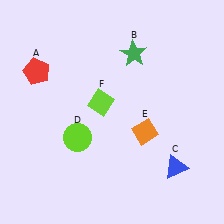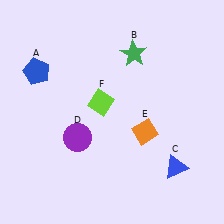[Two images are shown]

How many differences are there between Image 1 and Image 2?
There are 2 differences between the two images.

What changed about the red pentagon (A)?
In Image 1, A is red. In Image 2, it changed to blue.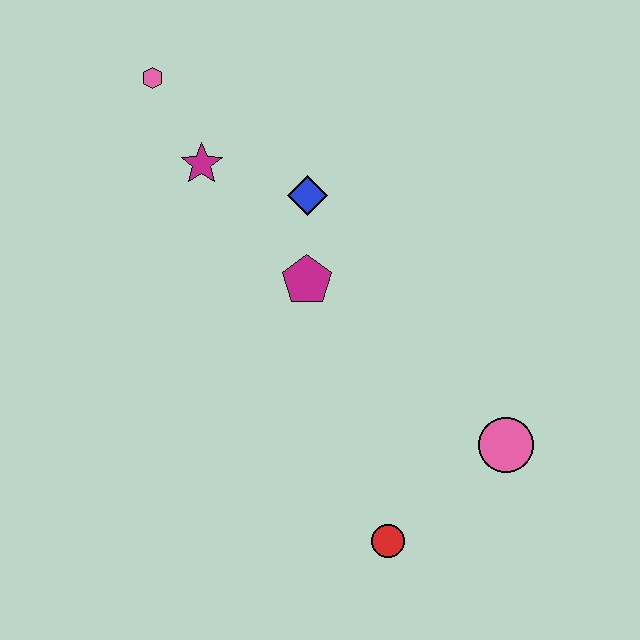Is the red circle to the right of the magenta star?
Yes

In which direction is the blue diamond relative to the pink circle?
The blue diamond is above the pink circle.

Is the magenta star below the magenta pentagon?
No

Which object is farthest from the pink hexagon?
The red circle is farthest from the pink hexagon.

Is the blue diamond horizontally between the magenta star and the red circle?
Yes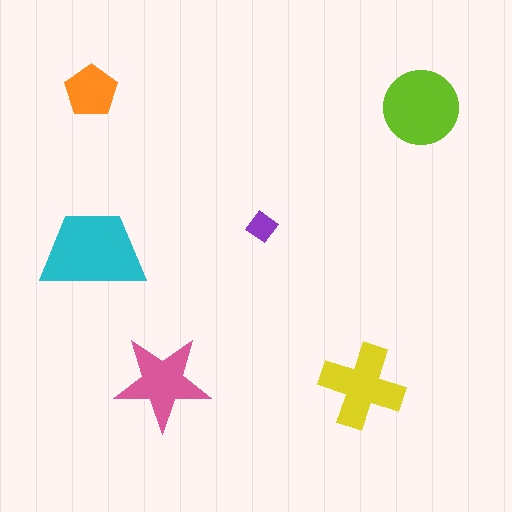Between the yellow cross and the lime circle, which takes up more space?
The lime circle.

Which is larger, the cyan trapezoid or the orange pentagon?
The cyan trapezoid.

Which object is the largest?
The cyan trapezoid.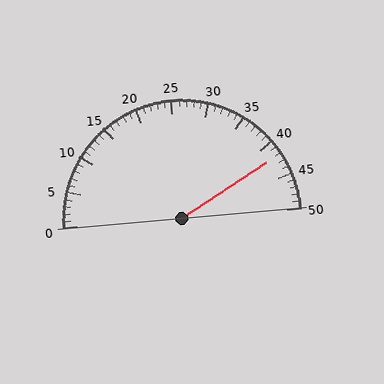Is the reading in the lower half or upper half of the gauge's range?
The reading is in the upper half of the range (0 to 50).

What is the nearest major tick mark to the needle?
The nearest major tick mark is 40.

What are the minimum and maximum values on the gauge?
The gauge ranges from 0 to 50.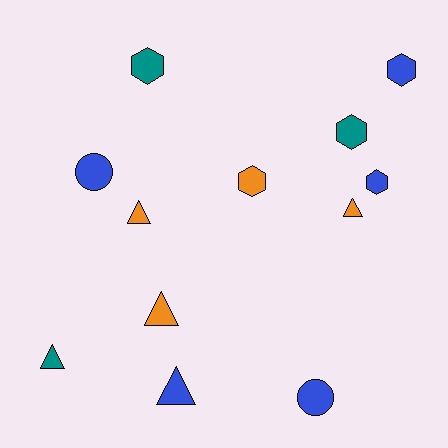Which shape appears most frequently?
Triangle, with 5 objects.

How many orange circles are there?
There are no orange circles.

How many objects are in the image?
There are 12 objects.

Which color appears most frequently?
Blue, with 5 objects.